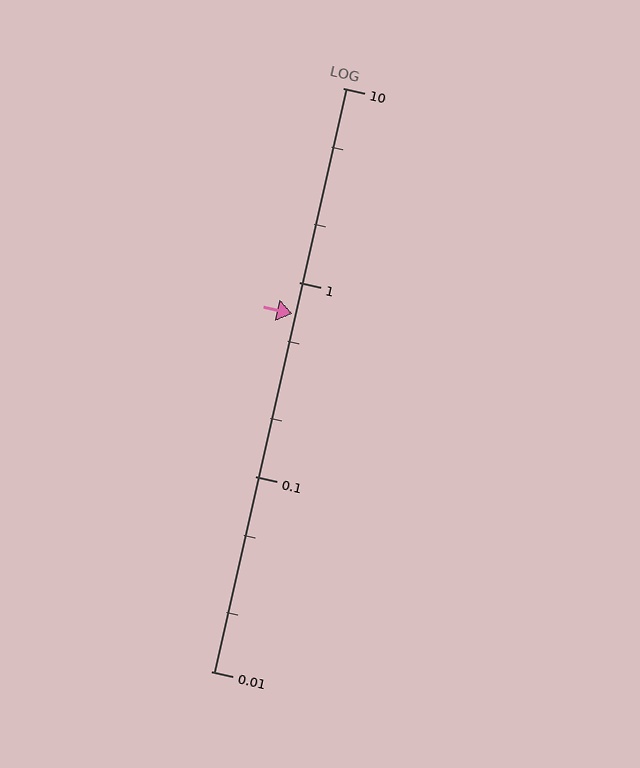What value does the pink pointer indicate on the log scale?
The pointer indicates approximately 0.69.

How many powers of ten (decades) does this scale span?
The scale spans 3 decades, from 0.01 to 10.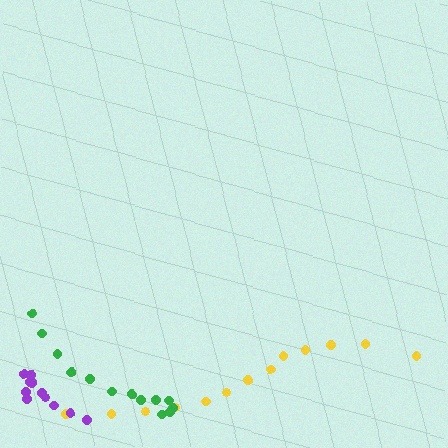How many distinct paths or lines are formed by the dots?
There are 3 distinct paths.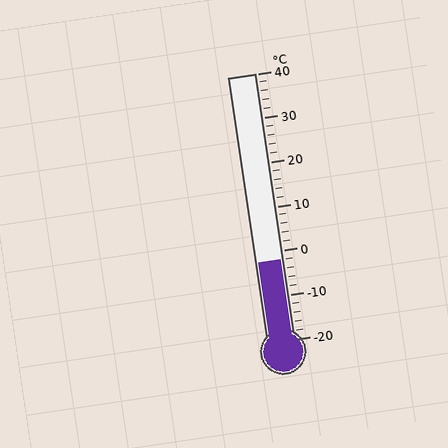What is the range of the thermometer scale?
The thermometer scale ranges from -20°C to 40°C.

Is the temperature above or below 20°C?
The temperature is below 20°C.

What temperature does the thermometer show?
The thermometer shows approximately -2°C.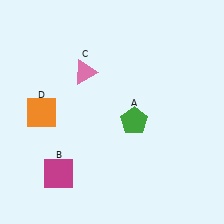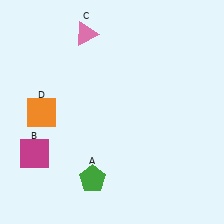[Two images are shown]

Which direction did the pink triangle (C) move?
The pink triangle (C) moved up.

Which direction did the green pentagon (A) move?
The green pentagon (A) moved down.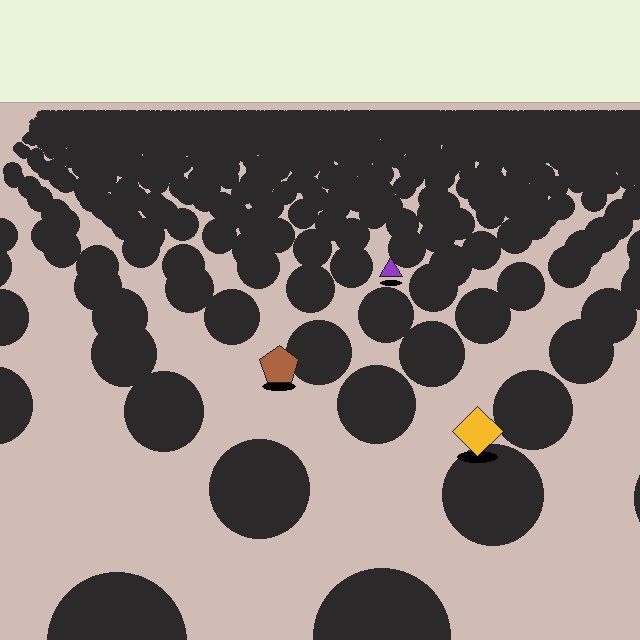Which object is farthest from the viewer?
The purple triangle is farthest from the viewer. It appears smaller and the ground texture around it is denser.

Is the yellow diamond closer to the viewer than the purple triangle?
Yes. The yellow diamond is closer — you can tell from the texture gradient: the ground texture is coarser near it.